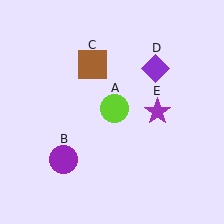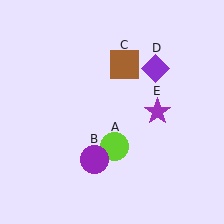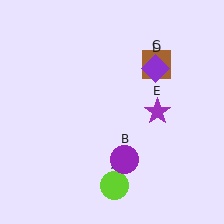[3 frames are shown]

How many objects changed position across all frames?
3 objects changed position: lime circle (object A), purple circle (object B), brown square (object C).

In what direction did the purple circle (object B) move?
The purple circle (object B) moved right.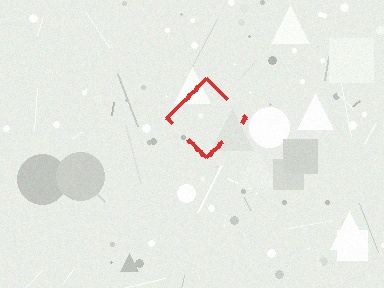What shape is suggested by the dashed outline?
The dashed outline suggests a diamond.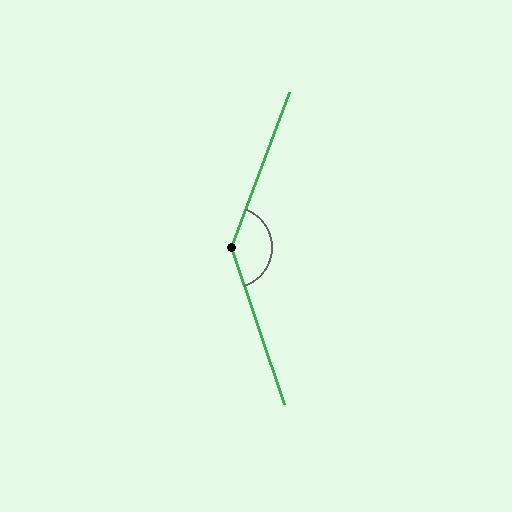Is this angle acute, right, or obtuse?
It is obtuse.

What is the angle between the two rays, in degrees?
Approximately 141 degrees.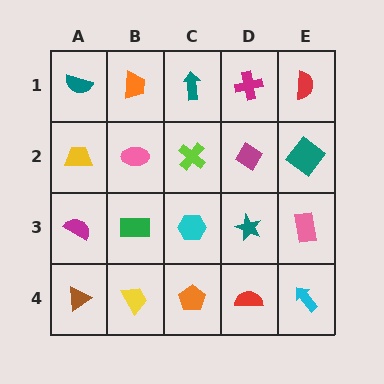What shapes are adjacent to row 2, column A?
A teal semicircle (row 1, column A), a magenta semicircle (row 3, column A), a pink ellipse (row 2, column B).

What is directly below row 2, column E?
A pink rectangle.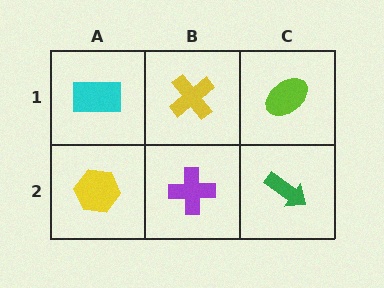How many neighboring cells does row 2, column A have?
2.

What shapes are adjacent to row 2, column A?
A cyan rectangle (row 1, column A), a purple cross (row 2, column B).